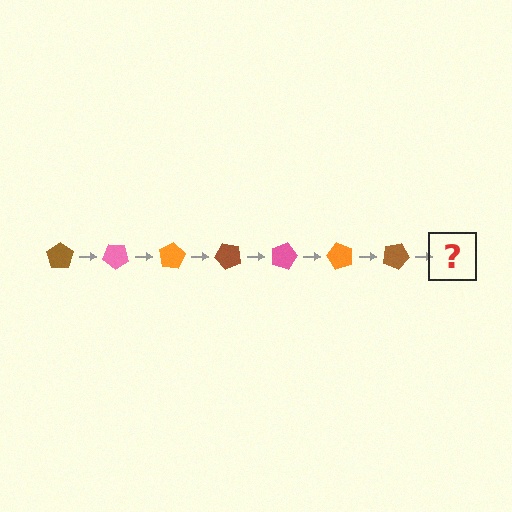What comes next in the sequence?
The next element should be a pink pentagon, rotated 280 degrees from the start.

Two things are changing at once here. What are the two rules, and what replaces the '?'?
The two rules are that it rotates 40 degrees each step and the color cycles through brown, pink, and orange. The '?' should be a pink pentagon, rotated 280 degrees from the start.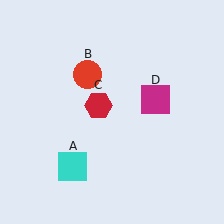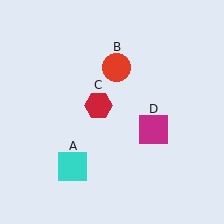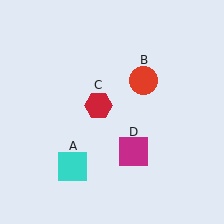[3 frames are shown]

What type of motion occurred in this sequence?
The red circle (object B), magenta square (object D) rotated clockwise around the center of the scene.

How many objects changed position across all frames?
2 objects changed position: red circle (object B), magenta square (object D).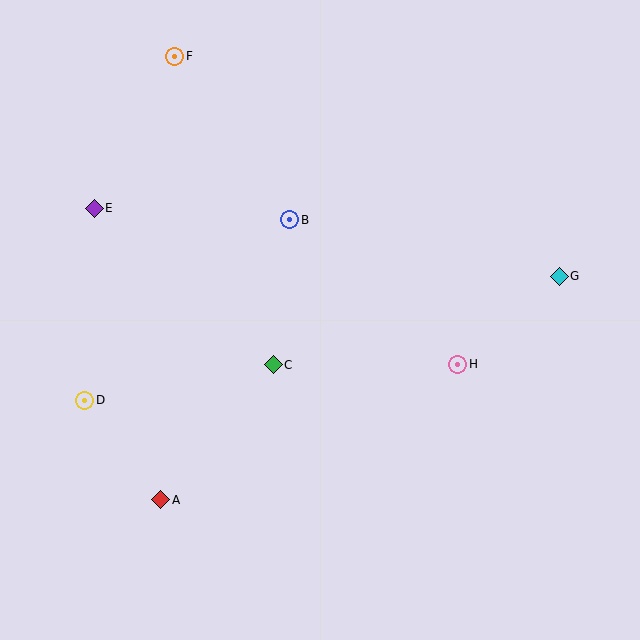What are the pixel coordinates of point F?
Point F is at (175, 56).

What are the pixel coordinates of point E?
Point E is at (94, 209).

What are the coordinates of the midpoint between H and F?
The midpoint between H and F is at (316, 210).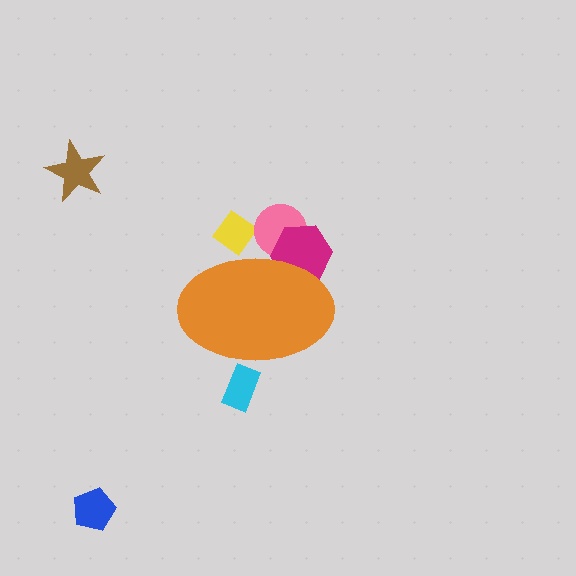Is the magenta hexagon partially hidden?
Yes, the magenta hexagon is partially hidden behind the orange ellipse.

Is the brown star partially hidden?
No, the brown star is fully visible.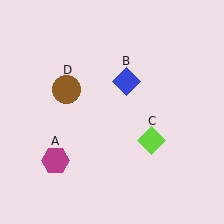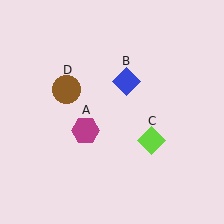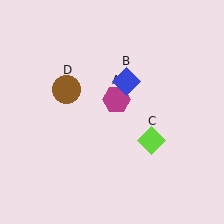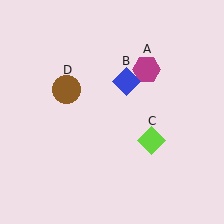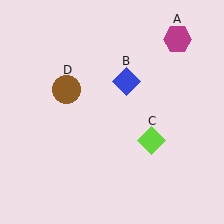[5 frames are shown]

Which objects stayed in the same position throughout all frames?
Blue diamond (object B) and lime diamond (object C) and brown circle (object D) remained stationary.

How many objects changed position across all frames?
1 object changed position: magenta hexagon (object A).